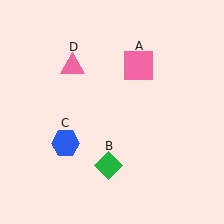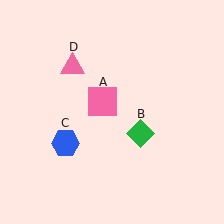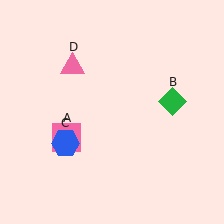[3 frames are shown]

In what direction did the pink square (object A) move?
The pink square (object A) moved down and to the left.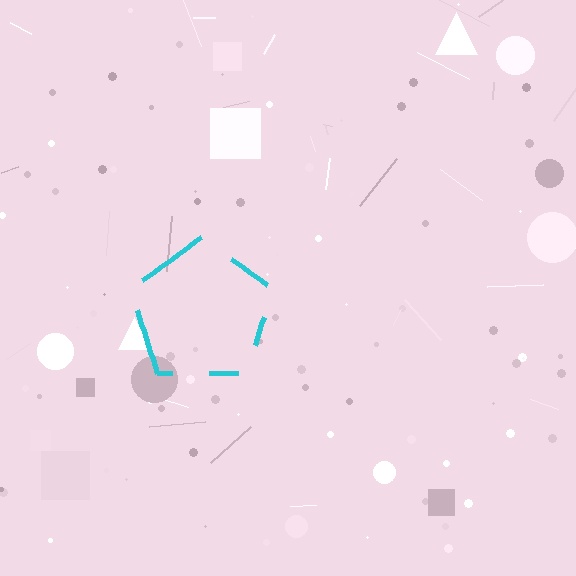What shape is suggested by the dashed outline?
The dashed outline suggests a pentagon.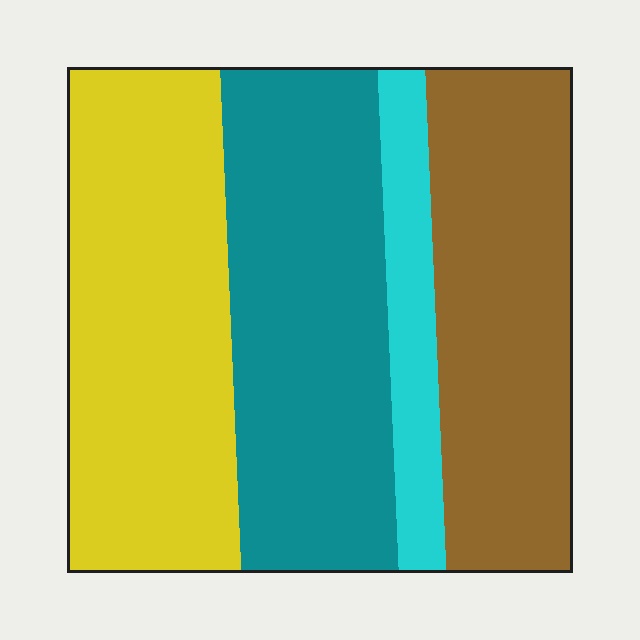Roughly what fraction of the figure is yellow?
Yellow covers roughly 30% of the figure.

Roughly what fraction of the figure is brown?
Brown covers 27% of the figure.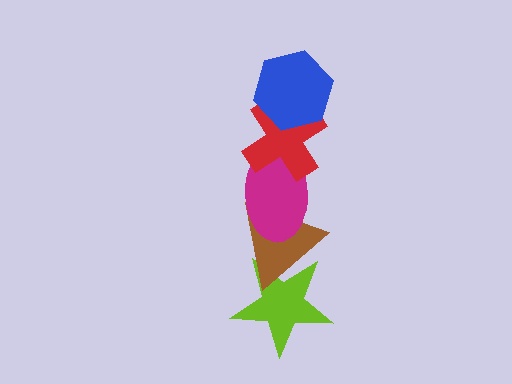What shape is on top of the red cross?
The blue hexagon is on top of the red cross.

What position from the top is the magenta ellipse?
The magenta ellipse is 3rd from the top.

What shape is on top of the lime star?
The brown triangle is on top of the lime star.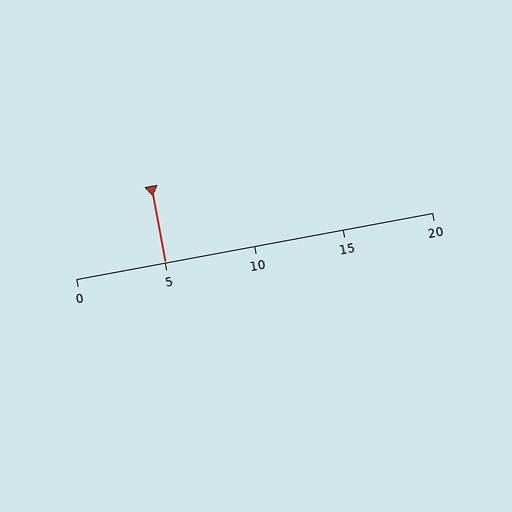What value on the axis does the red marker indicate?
The marker indicates approximately 5.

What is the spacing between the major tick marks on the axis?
The major ticks are spaced 5 apart.